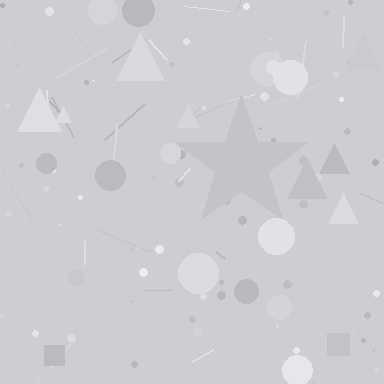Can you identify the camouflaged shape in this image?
The camouflaged shape is a star.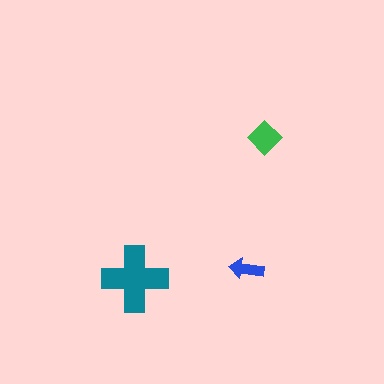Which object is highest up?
The green diamond is topmost.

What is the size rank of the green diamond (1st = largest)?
2nd.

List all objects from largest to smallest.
The teal cross, the green diamond, the blue arrow.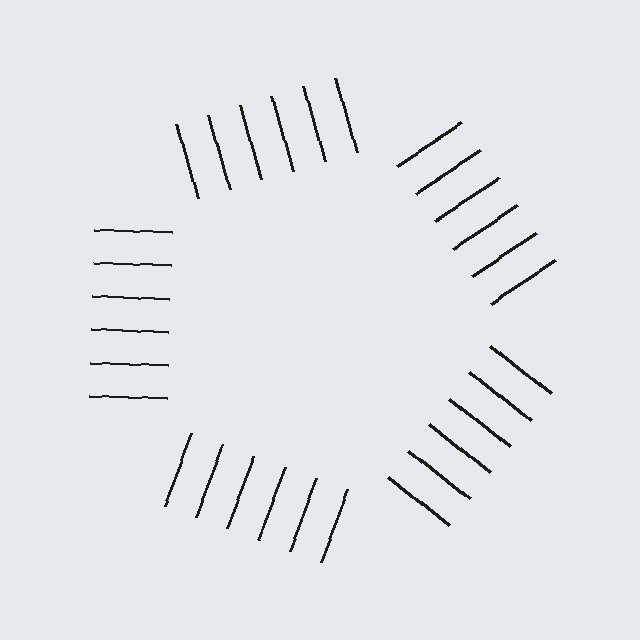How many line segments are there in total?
30 — 6 along each of the 5 edges.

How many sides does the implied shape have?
5 sides — the line-ends trace a pentagon.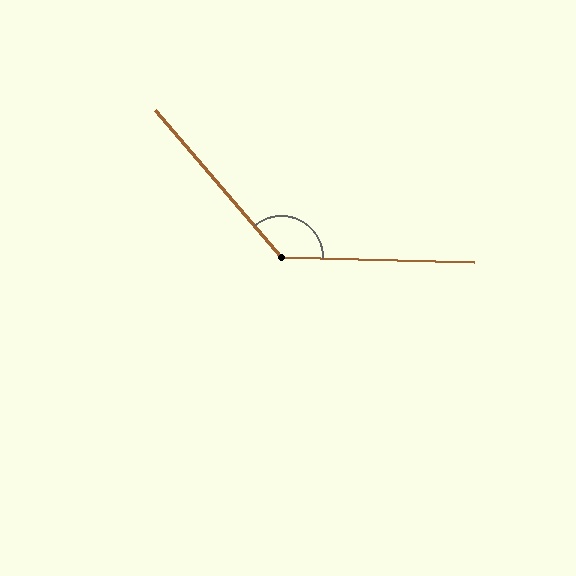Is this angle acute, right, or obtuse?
It is obtuse.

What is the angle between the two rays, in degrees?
Approximately 132 degrees.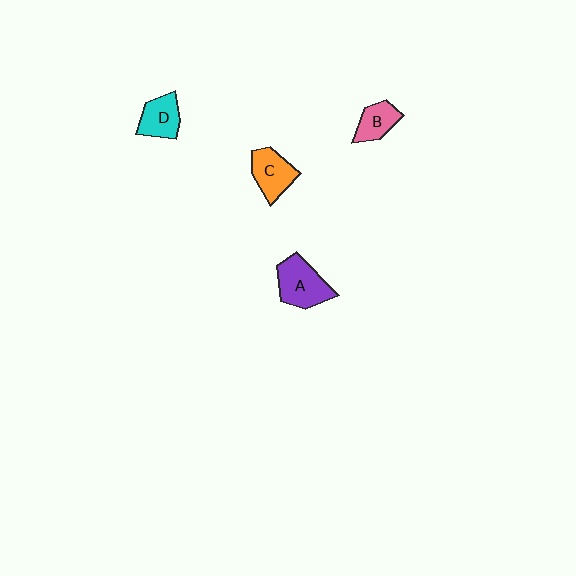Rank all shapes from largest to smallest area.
From largest to smallest: A (purple), C (orange), D (cyan), B (pink).